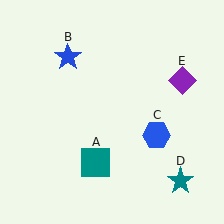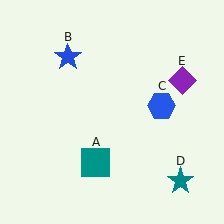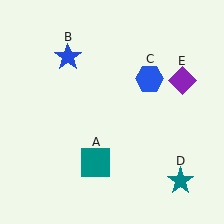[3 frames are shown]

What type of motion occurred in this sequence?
The blue hexagon (object C) rotated counterclockwise around the center of the scene.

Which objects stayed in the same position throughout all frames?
Teal square (object A) and blue star (object B) and teal star (object D) and purple diamond (object E) remained stationary.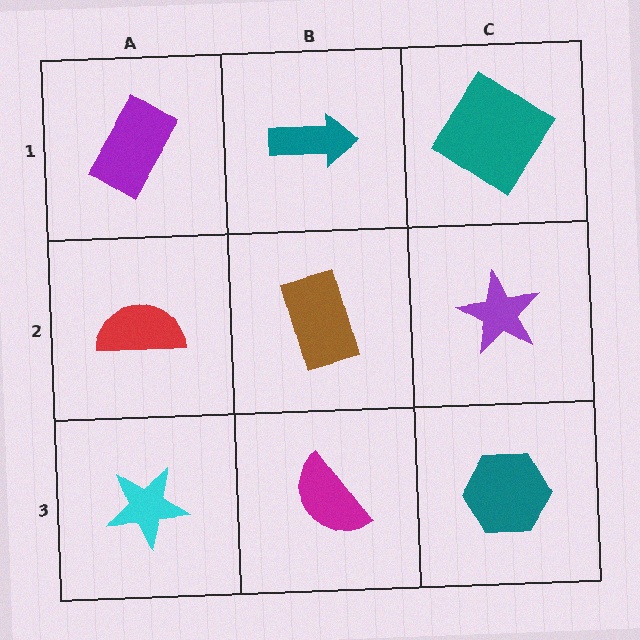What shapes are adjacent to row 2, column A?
A purple rectangle (row 1, column A), a cyan star (row 3, column A), a brown rectangle (row 2, column B).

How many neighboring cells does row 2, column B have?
4.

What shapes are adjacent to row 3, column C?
A purple star (row 2, column C), a magenta semicircle (row 3, column B).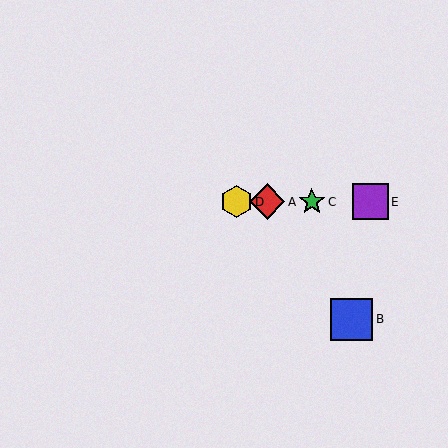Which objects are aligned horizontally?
Objects A, C, D, E are aligned horizontally.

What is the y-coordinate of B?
Object B is at y≈319.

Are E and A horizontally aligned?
Yes, both are at y≈202.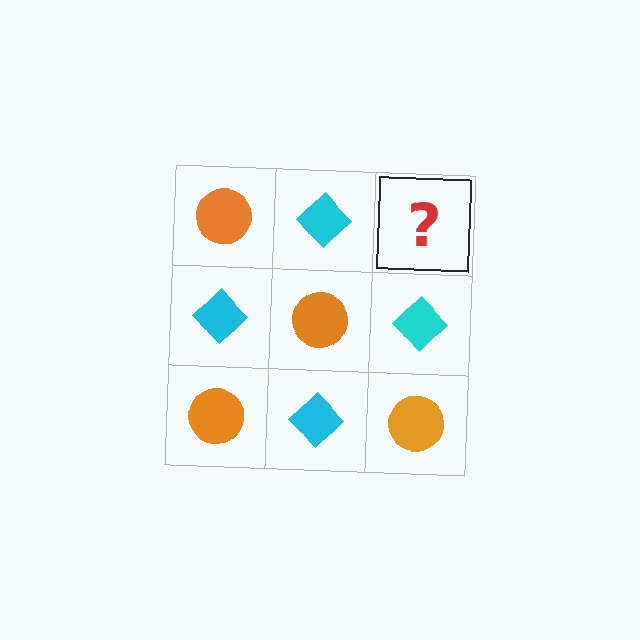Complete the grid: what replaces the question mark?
The question mark should be replaced with an orange circle.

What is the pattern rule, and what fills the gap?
The rule is that it alternates orange circle and cyan diamond in a checkerboard pattern. The gap should be filled with an orange circle.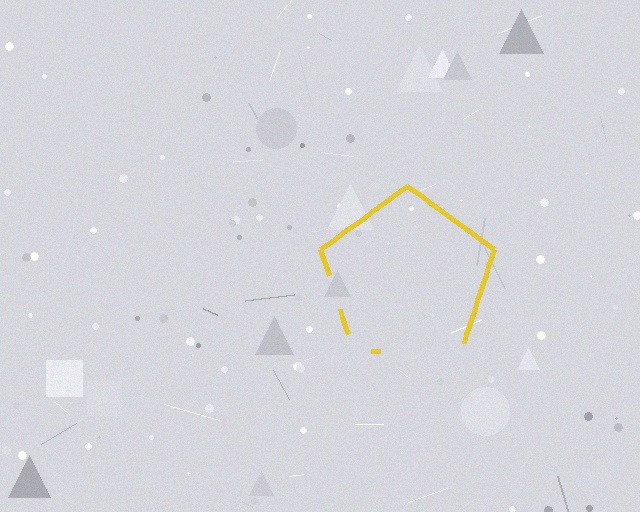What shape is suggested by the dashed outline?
The dashed outline suggests a pentagon.